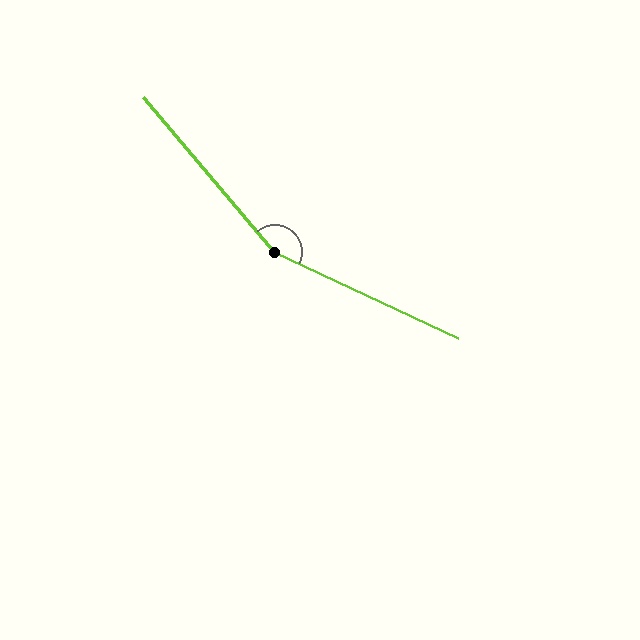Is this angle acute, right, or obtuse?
It is obtuse.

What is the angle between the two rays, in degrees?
Approximately 155 degrees.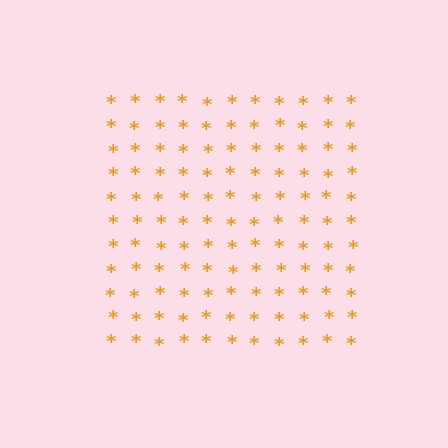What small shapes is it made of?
It is made of small asterisks.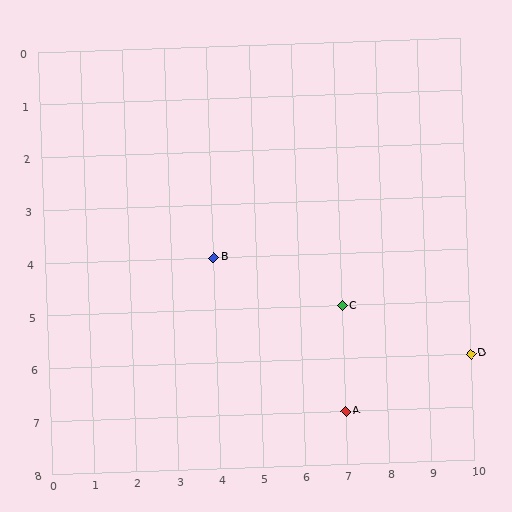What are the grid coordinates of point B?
Point B is at grid coordinates (4, 4).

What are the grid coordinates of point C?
Point C is at grid coordinates (7, 5).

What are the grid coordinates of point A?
Point A is at grid coordinates (7, 7).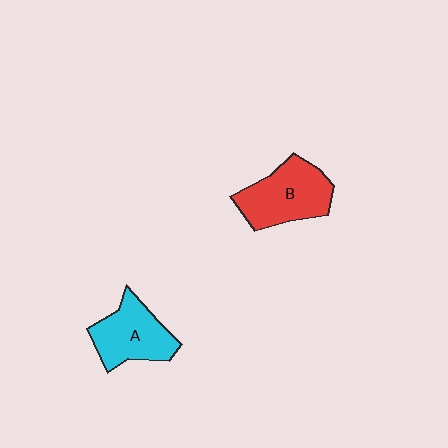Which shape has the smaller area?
Shape A (cyan).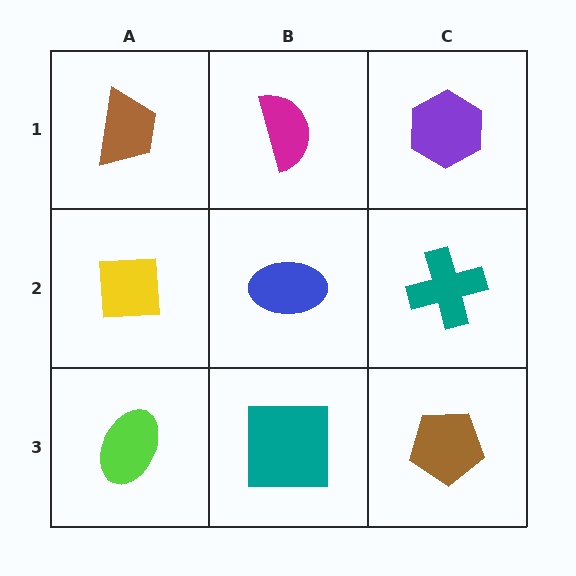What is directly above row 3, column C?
A teal cross.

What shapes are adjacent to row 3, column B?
A blue ellipse (row 2, column B), a lime ellipse (row 3, column A), a brown pentagon (row 3, column C).